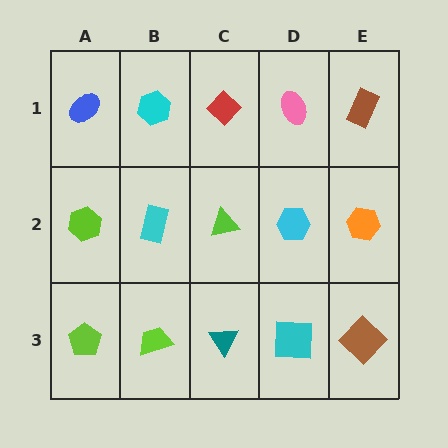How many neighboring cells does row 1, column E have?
2.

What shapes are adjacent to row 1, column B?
A cyan rectangle (row 2, column B), a blue ellipse (row 1, column A), a red diamond (row 1, column C).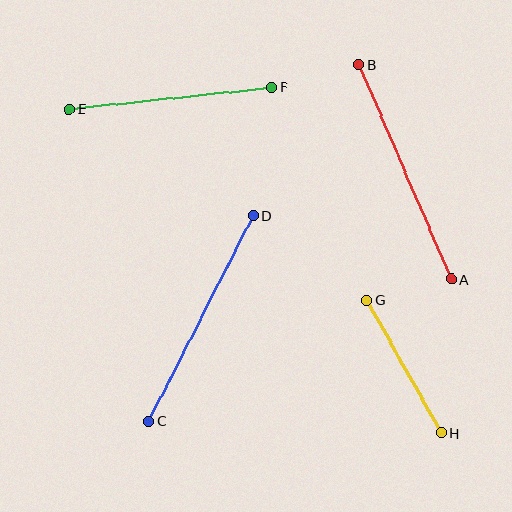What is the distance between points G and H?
The distance is approximately 153 pixels.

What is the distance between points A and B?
The distance is approximately 233 pixels.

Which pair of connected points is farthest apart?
Points A and B are farthest apart.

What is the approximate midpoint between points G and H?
The midpoint is at approximately (404, 367) pixels.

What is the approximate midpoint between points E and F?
The midpoint is at approximately (170, 98) pixels.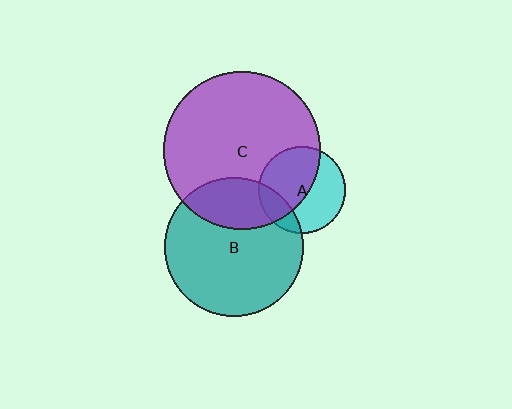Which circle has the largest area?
Circle C (purple).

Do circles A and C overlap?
Yes.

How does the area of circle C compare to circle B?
Approximately 1.3 times.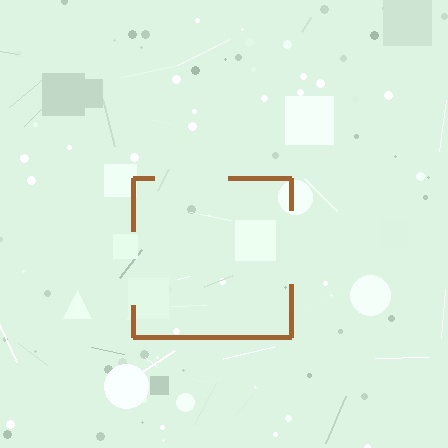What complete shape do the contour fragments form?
The contour fragments form a square.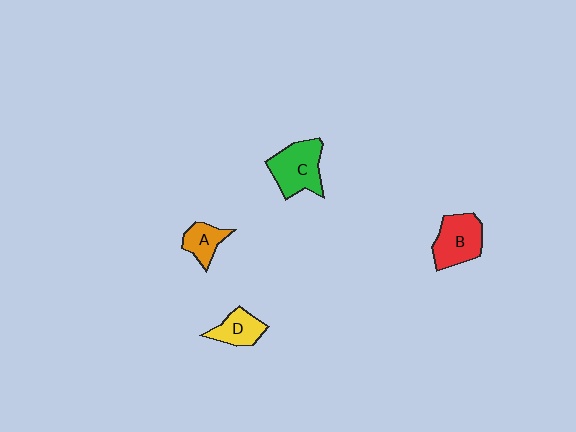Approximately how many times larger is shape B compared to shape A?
Approximately 1.7 times.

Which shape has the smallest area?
Shape A (orange).